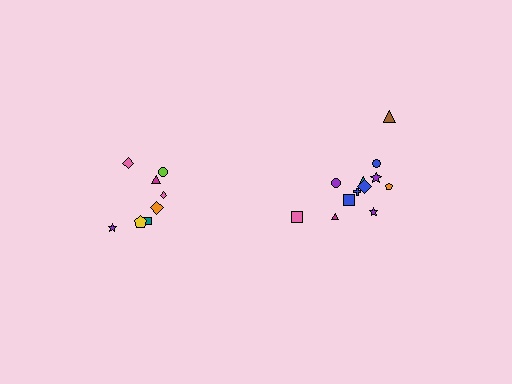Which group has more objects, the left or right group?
The right group.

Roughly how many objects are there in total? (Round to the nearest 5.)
Roughly 20 objects in total.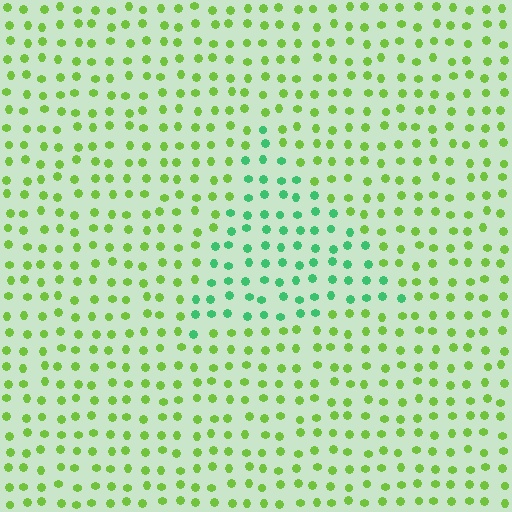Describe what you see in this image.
The image is filled with small lime elements in a uniform arrangement. A triangle-shaped region is visible where the elements are tinted to a slightly different hue, forming a subtle color boundary.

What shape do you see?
I see a triangle.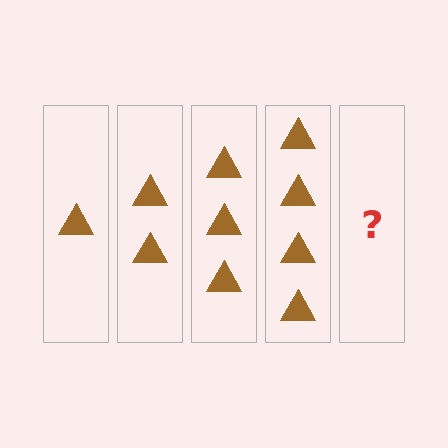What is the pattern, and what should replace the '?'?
The pattern is that each step adds one more triangle. The '?' should be 5 triangles.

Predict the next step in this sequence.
The next step is 5 triangles.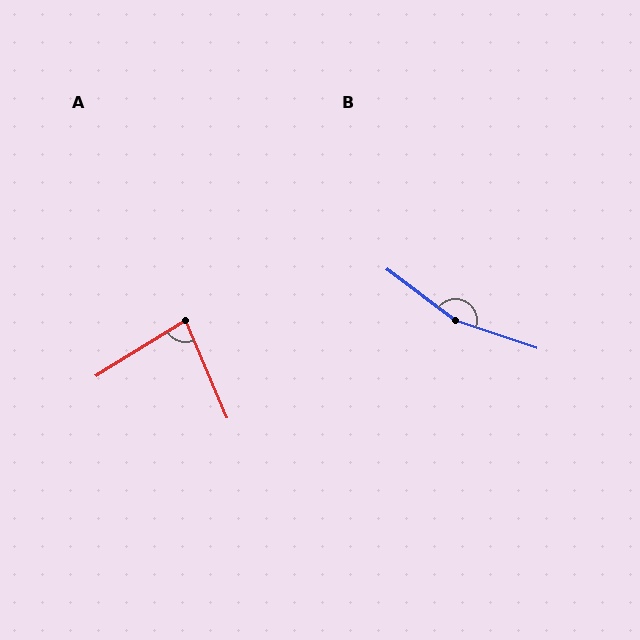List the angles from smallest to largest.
A (81°), B (161°).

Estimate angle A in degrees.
Approximately 81 degrees.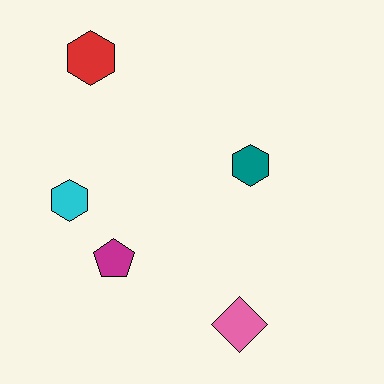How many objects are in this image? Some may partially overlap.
There are 5 objects.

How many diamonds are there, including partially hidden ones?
There is 1 diamond.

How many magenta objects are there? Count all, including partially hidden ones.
There is 1 magenta object.